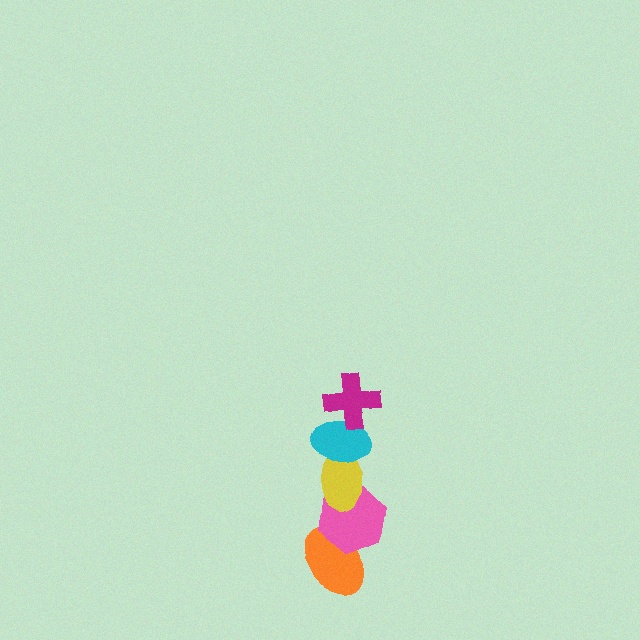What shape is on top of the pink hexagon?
The yellow ellipse is on top of the pink hexagon.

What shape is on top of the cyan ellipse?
The magenta cross is on top of the cyan ellipse.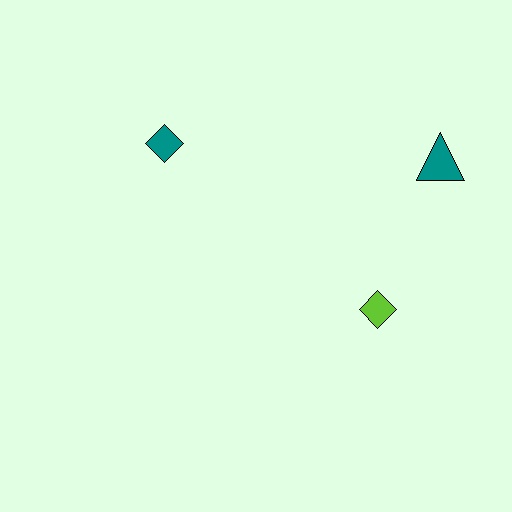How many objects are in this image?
There are 3 objects.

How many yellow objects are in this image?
There are no yellow objects.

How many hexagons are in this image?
There are no hexagons.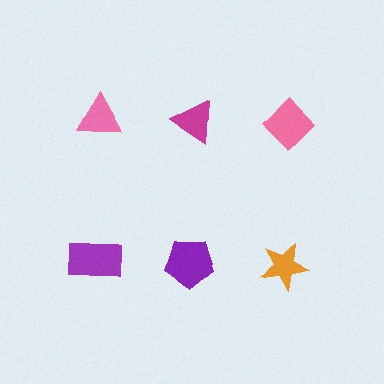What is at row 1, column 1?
A pink triangle.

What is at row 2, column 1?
A purple rectangle.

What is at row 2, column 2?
A purple pentagon.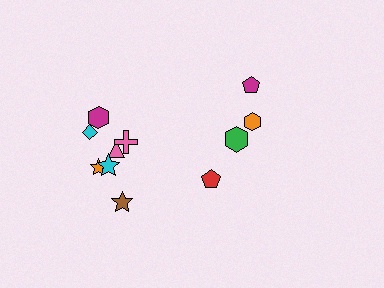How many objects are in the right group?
There are 4 objects.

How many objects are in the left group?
There are 7 objects.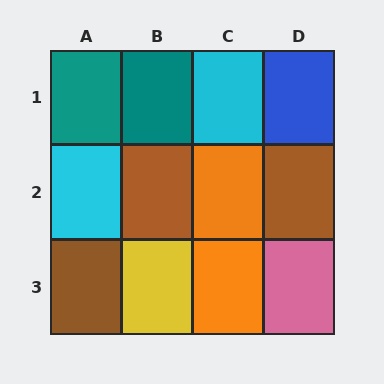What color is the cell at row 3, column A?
Brown.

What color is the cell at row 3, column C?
Orange.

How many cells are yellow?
1 cell is yellow.